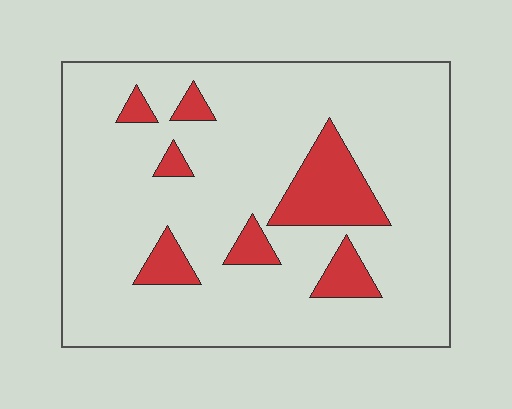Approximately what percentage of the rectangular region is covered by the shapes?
Approximately 15%.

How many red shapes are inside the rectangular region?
7.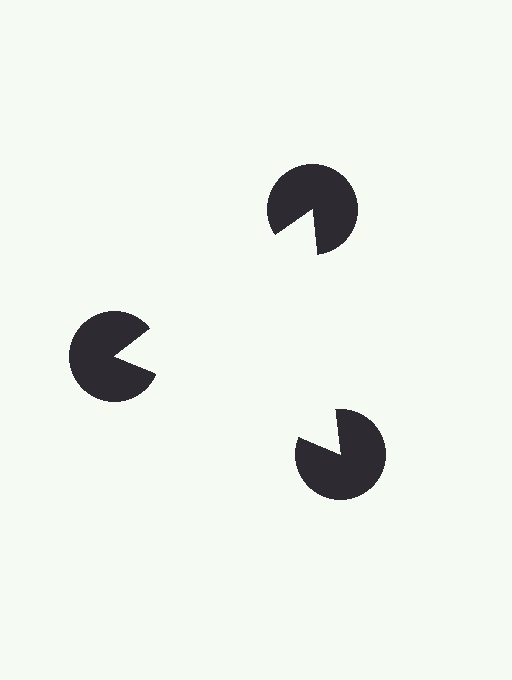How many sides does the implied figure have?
3 sides.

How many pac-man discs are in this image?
There are 3 — one at each vertex of the illusory triangle.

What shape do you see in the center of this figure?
An illusory triangle — its edges are inferred from the aligned wedge cuts in the pac-man discs, not physically drawn.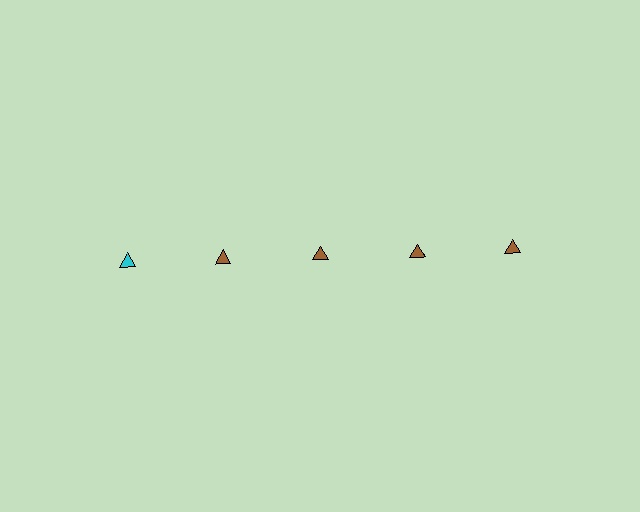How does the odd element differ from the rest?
It has a different color: cyan instead of brown.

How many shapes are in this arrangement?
There are 5 shapes arranged in a grid pattern.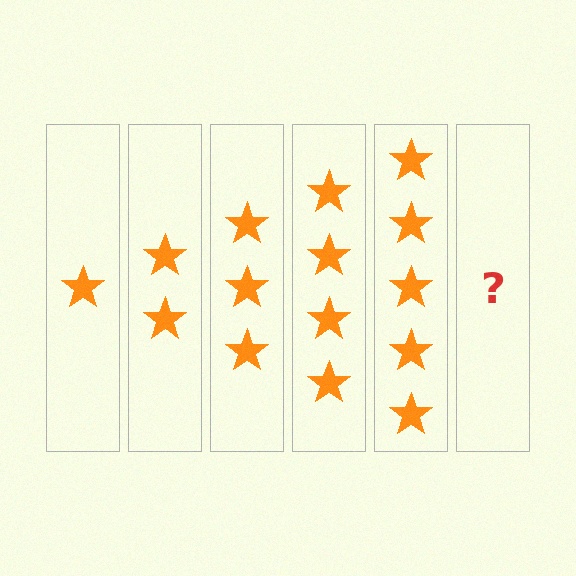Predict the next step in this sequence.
The next step is 6 stars.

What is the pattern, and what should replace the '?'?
The pattern is that each step adds one more star. The '?' should be 6 stars.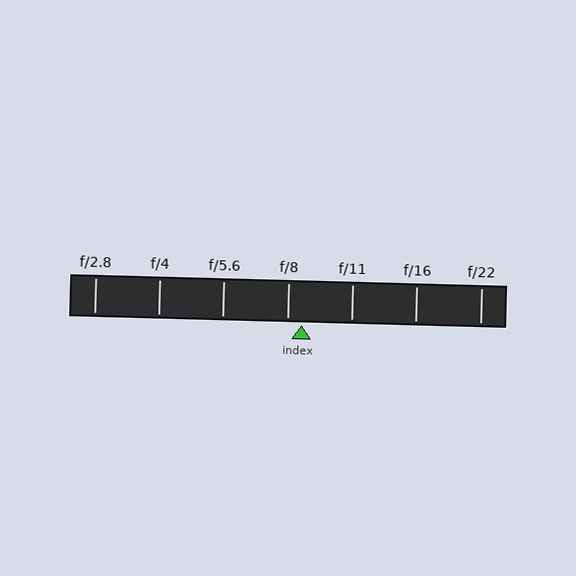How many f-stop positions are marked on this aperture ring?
There are 7 f-stop positions marked.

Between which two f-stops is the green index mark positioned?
The index mark is between f/8 and f/11.